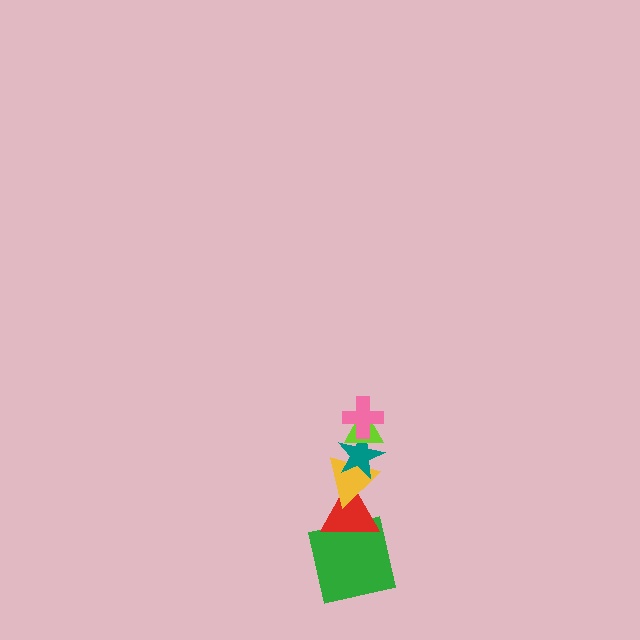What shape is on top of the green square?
The red triangle is on top of the green square.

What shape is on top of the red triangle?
The yellow triangle is on top of the red triangle.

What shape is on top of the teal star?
The lime triangle is on top of the teal star.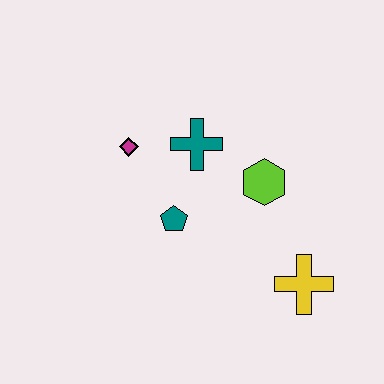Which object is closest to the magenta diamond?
The teal cross is closest to the magenta diamond.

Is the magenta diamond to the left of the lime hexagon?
Yes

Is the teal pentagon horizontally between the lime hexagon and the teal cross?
No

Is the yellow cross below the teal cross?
Yes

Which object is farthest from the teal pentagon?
The yellow cross is farthest from the teal pentagon.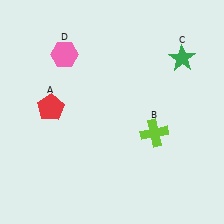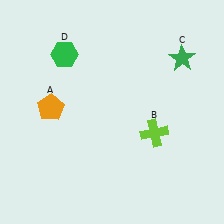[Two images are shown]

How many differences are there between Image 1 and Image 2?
There are 2 differences between the two images.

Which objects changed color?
A changed from red to orange. D changed from pink to green.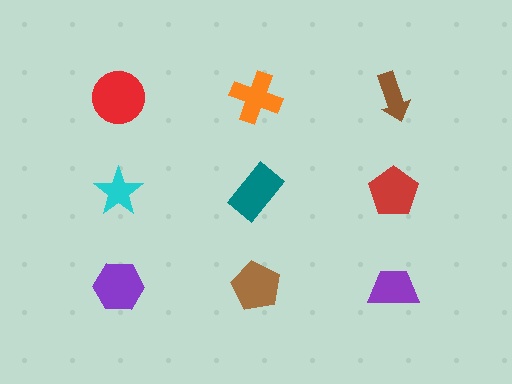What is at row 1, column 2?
An orange cross.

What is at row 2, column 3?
A red pentagon.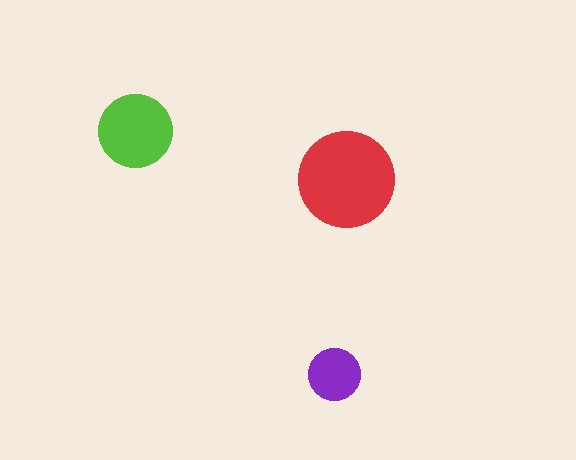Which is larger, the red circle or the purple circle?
The red one.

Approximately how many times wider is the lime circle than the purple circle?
About 1.5 times wider.